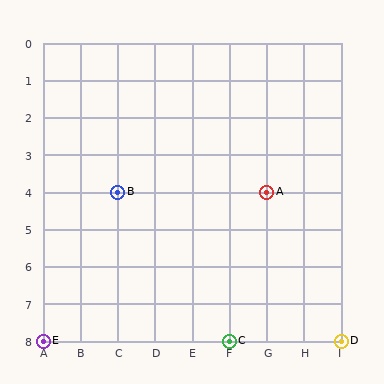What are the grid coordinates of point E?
Point E is at grid coordinates (A, 8).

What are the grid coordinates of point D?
Point D is at grid coordinates (I, 8).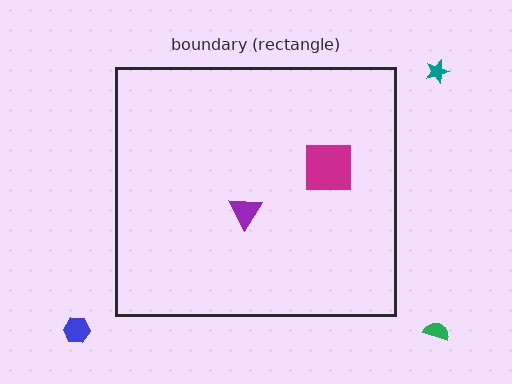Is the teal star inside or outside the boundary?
Outside.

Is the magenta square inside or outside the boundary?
Inside.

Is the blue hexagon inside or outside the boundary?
Outside.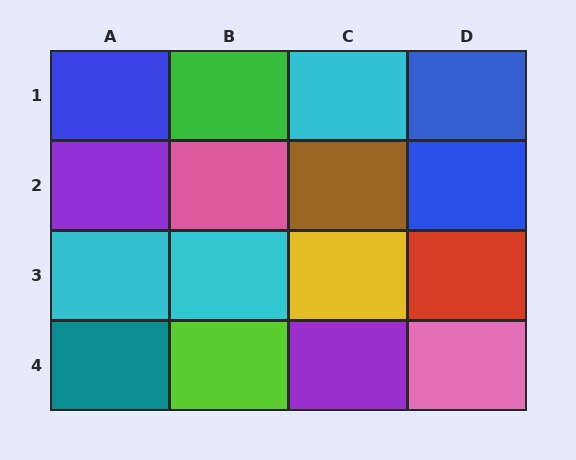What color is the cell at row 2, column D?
Blue.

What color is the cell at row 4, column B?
Lime.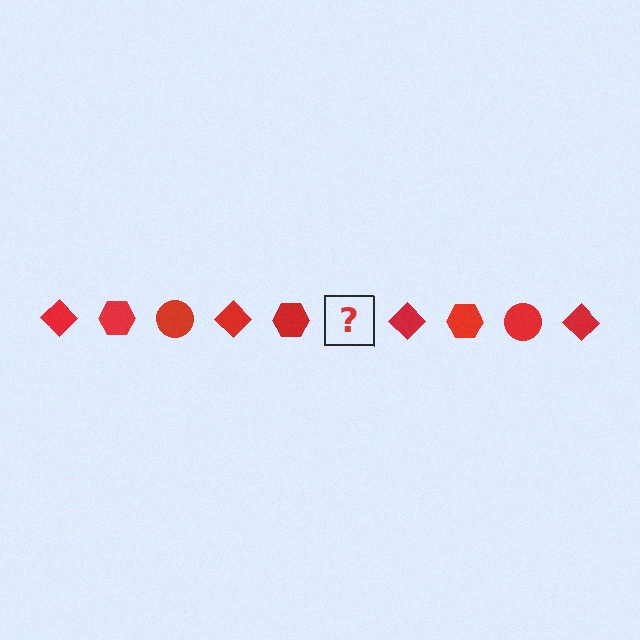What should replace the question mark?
The question mark should be replaced with a red circle.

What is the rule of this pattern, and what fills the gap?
The rule is that the pattern cycles through diamond, hexagon, circle shapes in red. The gap should be filled with a red circle.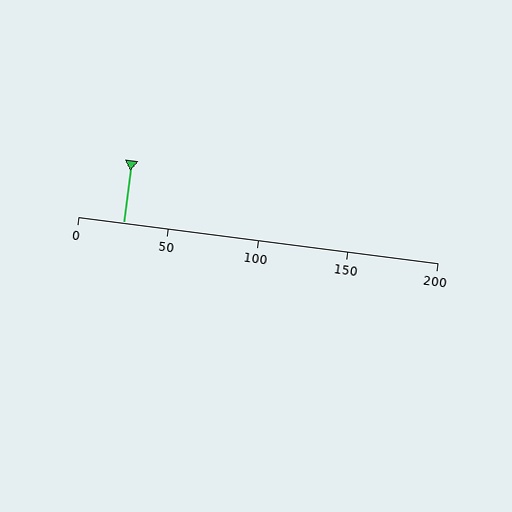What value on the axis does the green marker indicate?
The marker indicates approximately 25.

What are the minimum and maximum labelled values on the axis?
The axis runs from 0 to 200.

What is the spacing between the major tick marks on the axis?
The major ticks are spaced 50 apart.